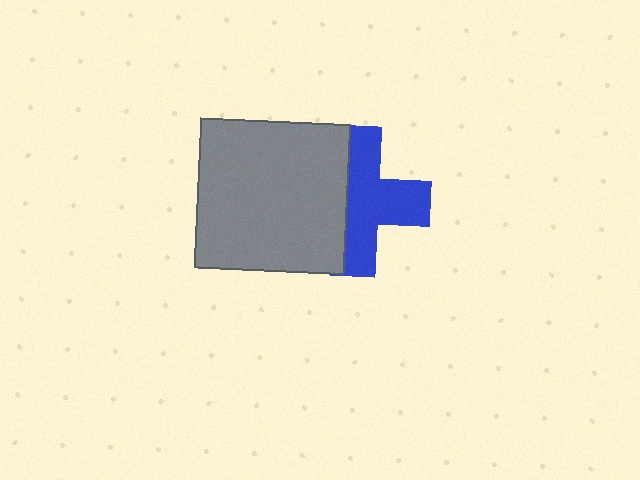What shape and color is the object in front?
The object in front is a gray square.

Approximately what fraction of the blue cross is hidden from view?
Roughly 39% of the blue cross is hidden behind the gray square.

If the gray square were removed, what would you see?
You would see the complete blue cross.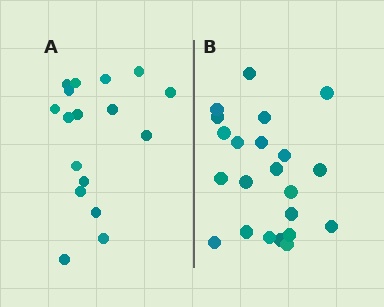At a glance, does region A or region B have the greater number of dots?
Region B (the right region) has more dots.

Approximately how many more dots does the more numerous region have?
Region B has about 5 more dots than region A.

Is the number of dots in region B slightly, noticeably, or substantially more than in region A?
Region B has noticeably more, but not dramatically so. The ratio is roughly 1.3 to 1.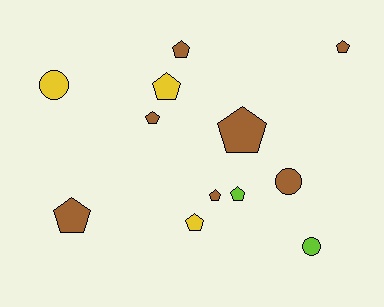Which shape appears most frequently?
Pentagon, with 9 objects.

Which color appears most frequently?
Brown, with 7 objects.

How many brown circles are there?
There is 1 brown circle.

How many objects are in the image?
There are 12 objects.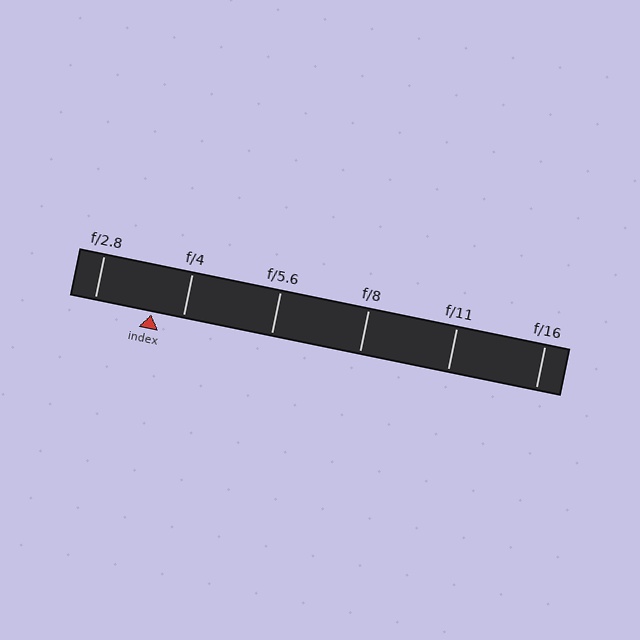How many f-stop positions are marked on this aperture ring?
There are 6 f-stop positions marked.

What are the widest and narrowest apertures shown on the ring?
The widest aperture shown is f/2.8 and the narrowest is f/16.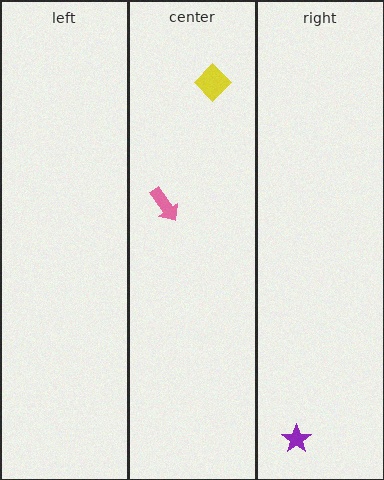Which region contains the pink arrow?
The center region.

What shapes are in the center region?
The yellow diamond, the pink arrow.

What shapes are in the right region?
The purple star.